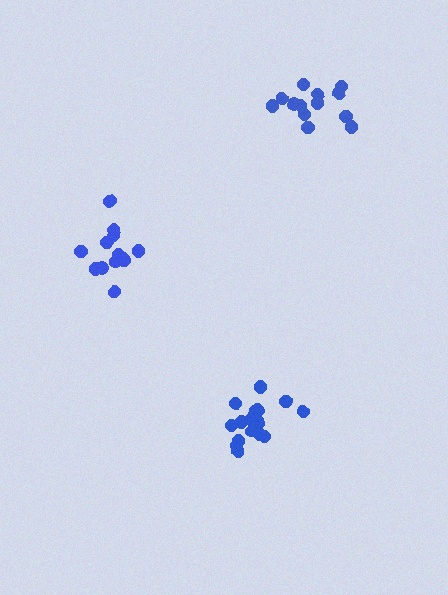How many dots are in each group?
Group 1: 13 dots, Group 2: 14 dots, Group 3: 18 dots (45 total).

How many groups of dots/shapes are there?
There are 3 groups.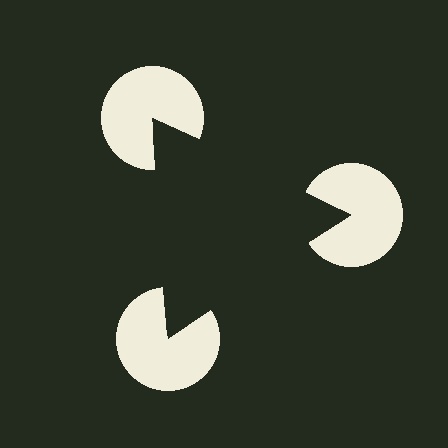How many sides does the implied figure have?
3 sides.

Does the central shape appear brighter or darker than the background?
It typically appears slightly darker than the background, even though no actual brightness change is drawn.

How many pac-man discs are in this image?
There are 3 — one at each vertex of the illusory triangle.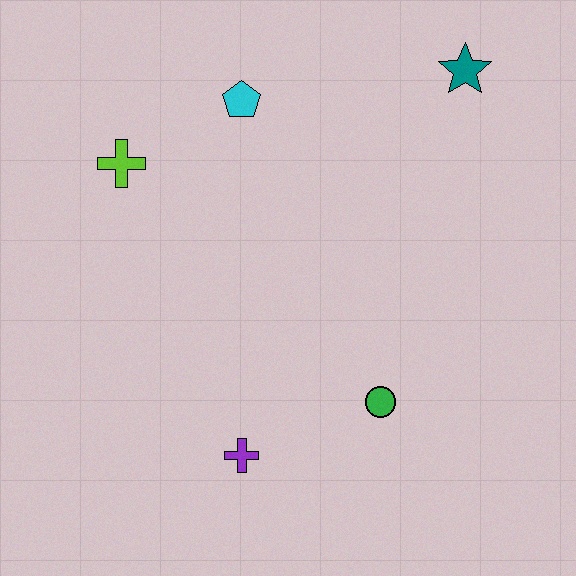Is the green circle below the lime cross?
Yes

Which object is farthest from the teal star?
The purple cross is farthest from the teal star.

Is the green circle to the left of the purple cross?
No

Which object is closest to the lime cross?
The cyan pentagon is closest to the lime cross.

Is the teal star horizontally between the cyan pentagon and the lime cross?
No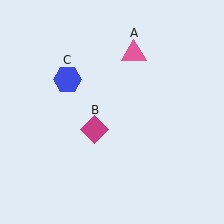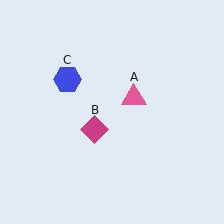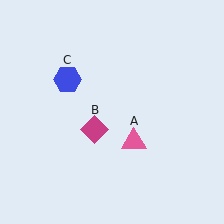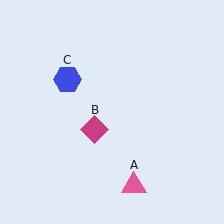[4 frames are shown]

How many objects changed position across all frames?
1 object changed position: pink triangle (object A).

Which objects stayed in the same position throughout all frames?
Magenta diamond (object B) and blue hexagon (object C) remained stationary.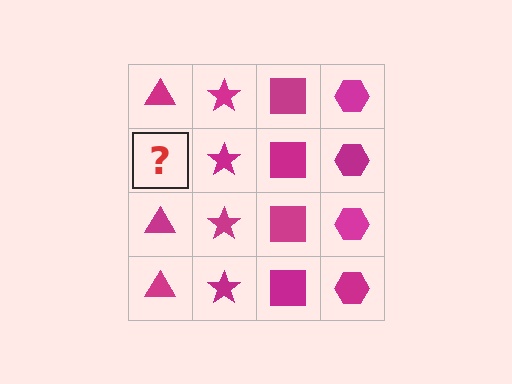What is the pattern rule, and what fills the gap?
The rule is that each column has a consistent shape. The gap should be filled with a magenta triangle.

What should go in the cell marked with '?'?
The missing cell should contain a magenta triangle.